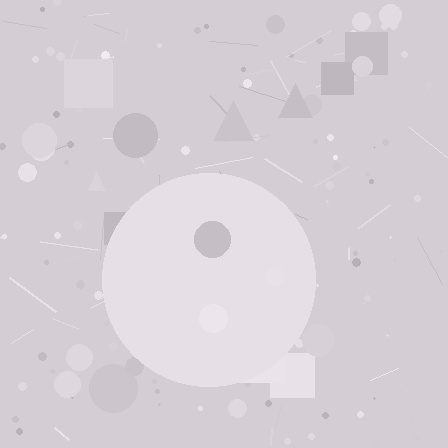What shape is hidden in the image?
A circle is hidden in the image.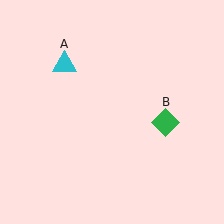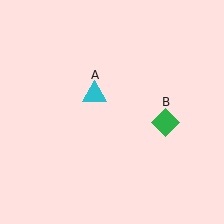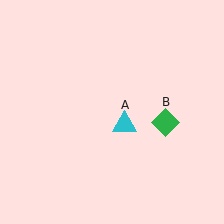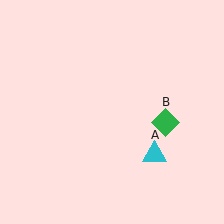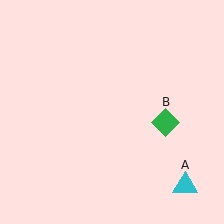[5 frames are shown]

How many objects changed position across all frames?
1 object changed position: cyan triangle (object A).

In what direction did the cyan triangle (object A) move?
The cyan triangle (object A) moved down and to the right.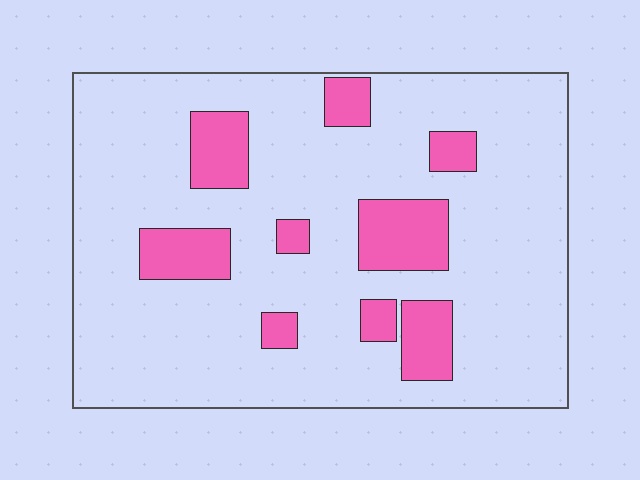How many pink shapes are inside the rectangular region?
9.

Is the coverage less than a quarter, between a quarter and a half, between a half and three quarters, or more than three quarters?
Less than a quarter.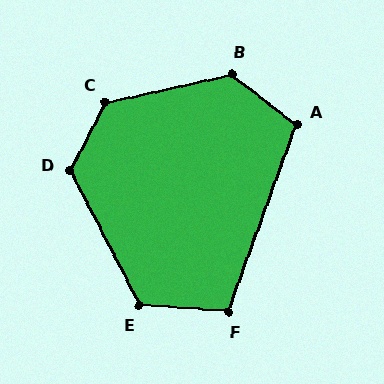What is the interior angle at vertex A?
Approximately 108 degrees (obtuse).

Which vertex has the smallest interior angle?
F, at approximately 106 degrees.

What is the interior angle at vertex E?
Approximately 121 degrees (obtuse).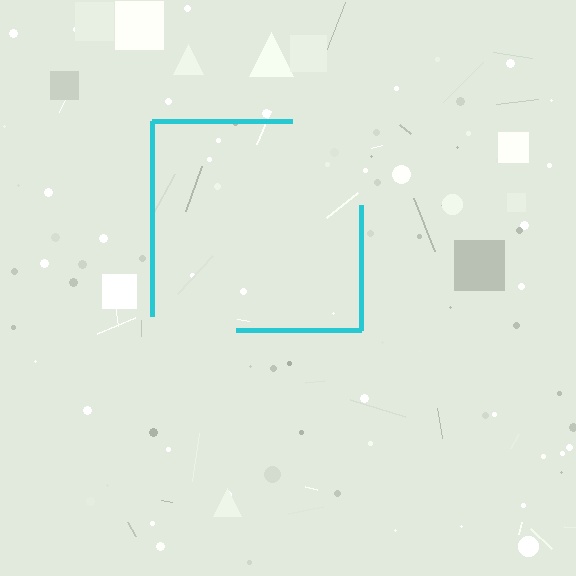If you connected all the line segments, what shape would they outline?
They would outline a square.